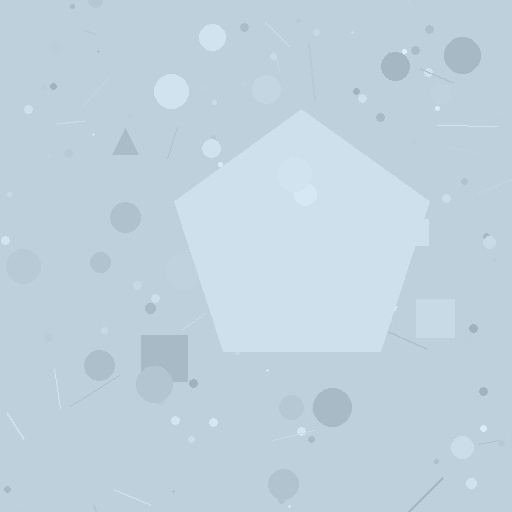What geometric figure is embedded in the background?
A pentagon is embedded in the background.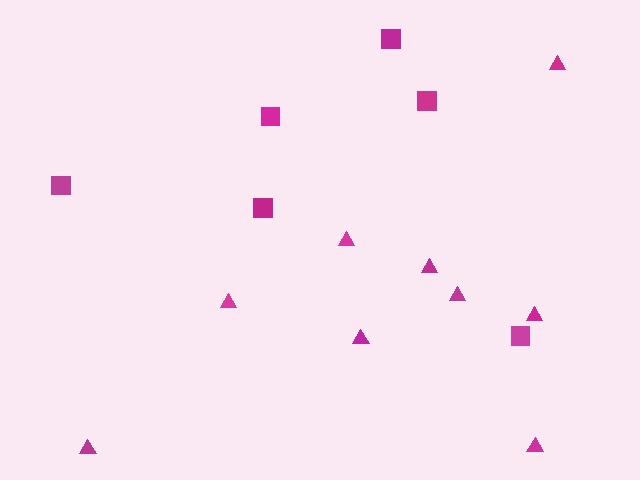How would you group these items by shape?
There are 2 groups: one group of squares (6) and one group of triangles (9).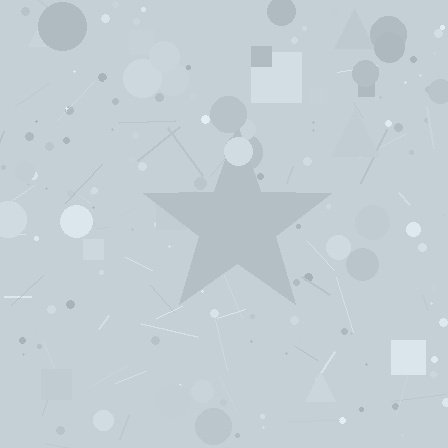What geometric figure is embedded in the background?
A star is embedded in the background.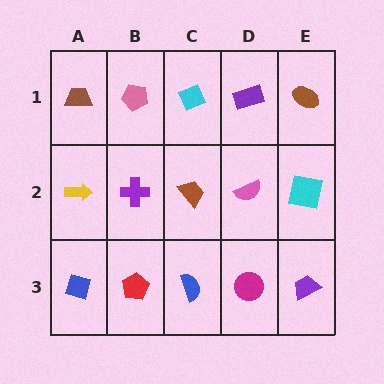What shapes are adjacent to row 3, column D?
A pink semicircle (row 2, column D), a blue semicircle (row 3, column C), a purple trapezoid (row 3, column E).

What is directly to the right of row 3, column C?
A magenta circle.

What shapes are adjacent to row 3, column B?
A purple cross (row 2, column B), a blue diamond (row 3, column A), a blue semicircle (row 3, column C).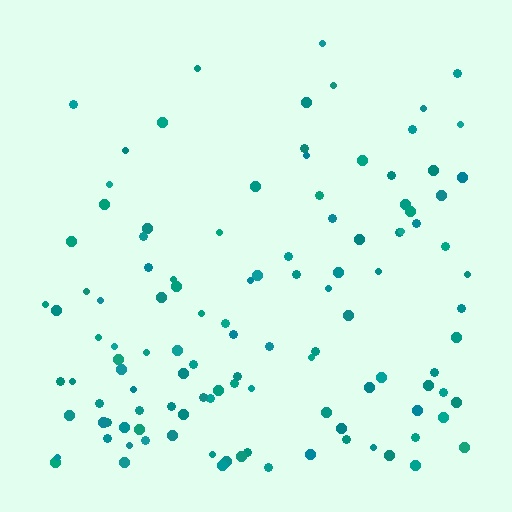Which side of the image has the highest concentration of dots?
The bottom.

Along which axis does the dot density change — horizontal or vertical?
Vertical.